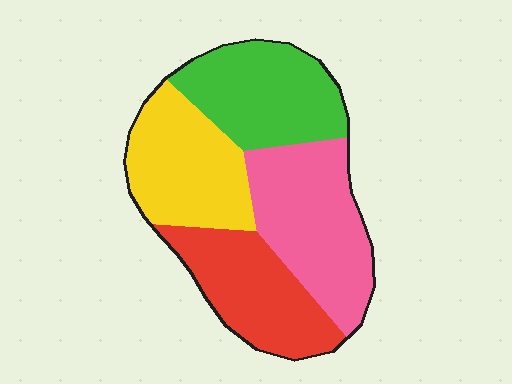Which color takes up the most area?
Pink, at roughly 30%.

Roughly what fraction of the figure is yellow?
Yellow takes up about one quarter (1/4) of the figure.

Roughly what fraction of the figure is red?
Red covers 23% of the figure.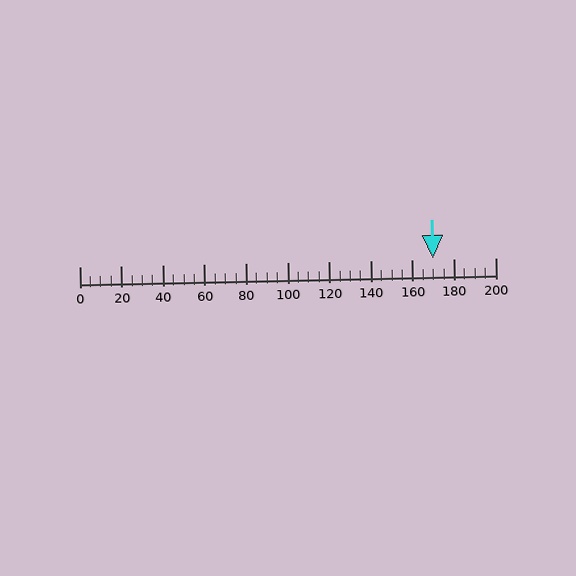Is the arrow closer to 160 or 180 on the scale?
The arrow is closer to 180.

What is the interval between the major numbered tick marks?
The major tick marks are spaced 20 units apart.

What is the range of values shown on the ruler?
The ruler shows values from 0 to 200.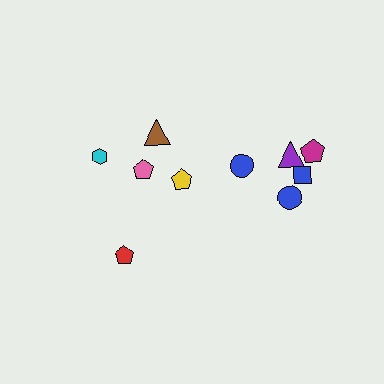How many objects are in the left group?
There are 4 objects.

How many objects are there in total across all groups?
There are 10 objects.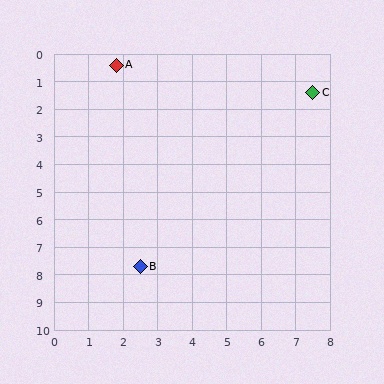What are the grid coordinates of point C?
Point C is at approximately (7.5, 1.4).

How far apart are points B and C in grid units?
Points B and C are about 8.0 grid units apart.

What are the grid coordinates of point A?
Point A is at approximately (1.8, 0.4).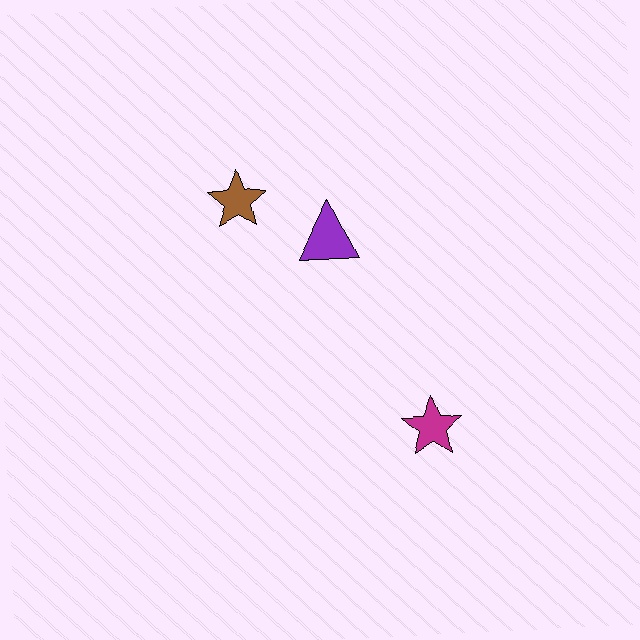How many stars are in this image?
There are 2 stars.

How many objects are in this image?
There are 3 objects.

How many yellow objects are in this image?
There are no yellow objects.